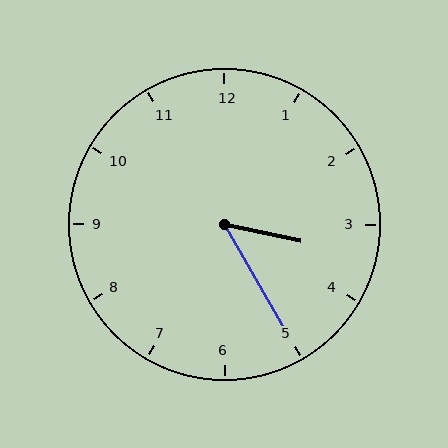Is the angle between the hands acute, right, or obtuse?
It is acute.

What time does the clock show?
3:25.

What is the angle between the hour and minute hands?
Approximately 48 degrees.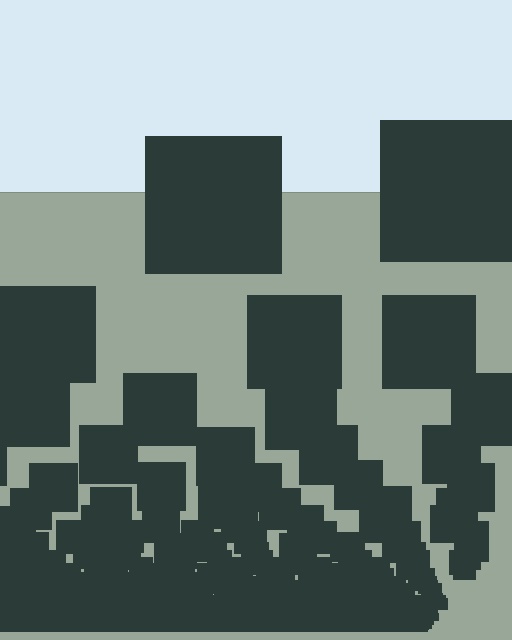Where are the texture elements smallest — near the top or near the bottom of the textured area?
Near the bottom.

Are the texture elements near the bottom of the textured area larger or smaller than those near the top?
Smaller. The gradient is inverted — elements near the bottom are smaller and denser.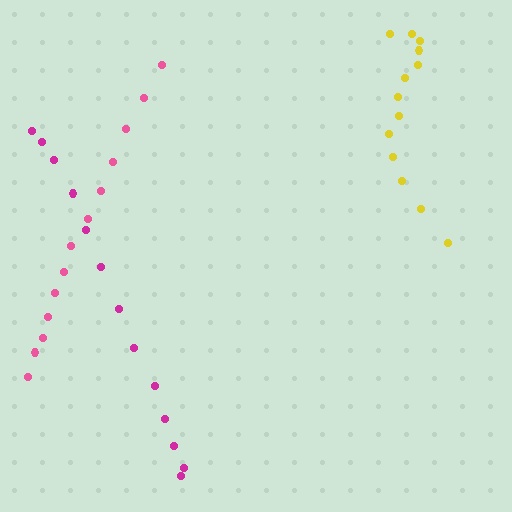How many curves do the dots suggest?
There are 3 distinct paths.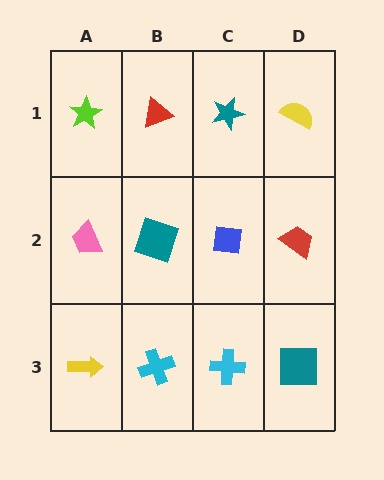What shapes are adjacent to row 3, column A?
A pink trapezoid (row 2, column A), a cyan cross (row 3, column B).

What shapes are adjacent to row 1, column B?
A teal square (row 2, column B), a lime star (row 1, column A), a teal star (row 1, column C).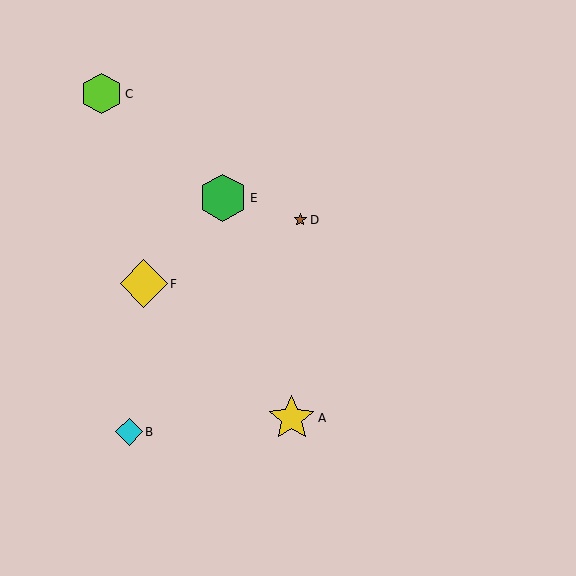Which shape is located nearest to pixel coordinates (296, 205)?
The brown star (labeled D) at (300, 220) is nearest to that location.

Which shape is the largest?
The yellow diamond (labeled F) is the largest.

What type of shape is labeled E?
Shape E is a green hexagon.